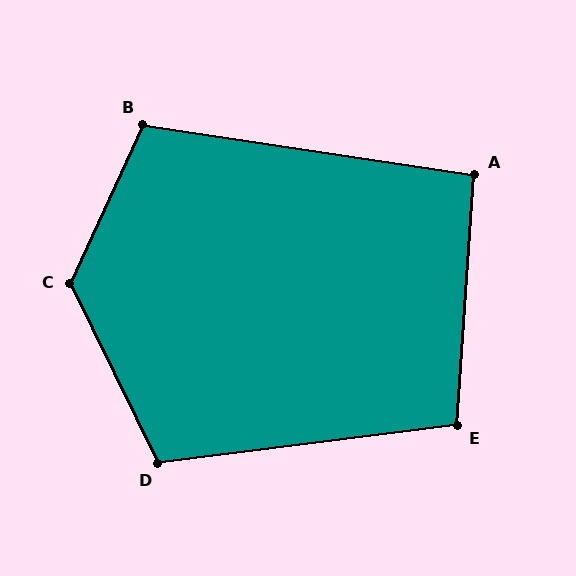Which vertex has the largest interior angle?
C, at approximately 129 degrees.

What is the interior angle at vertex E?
Approximately 101 degrees (obtuse).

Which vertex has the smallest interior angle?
A, at approximately 95 degrees.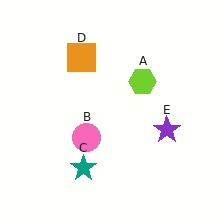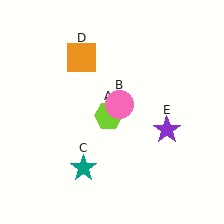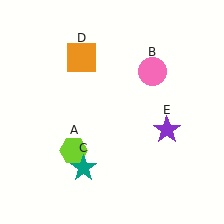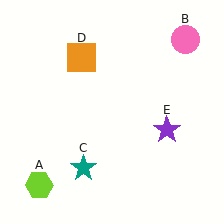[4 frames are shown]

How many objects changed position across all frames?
2 objects changed position: lime hexagon (object A), pink circle (object B).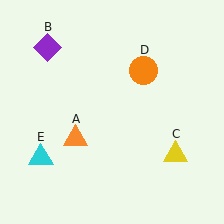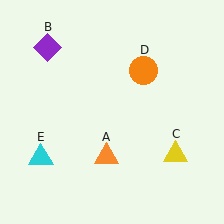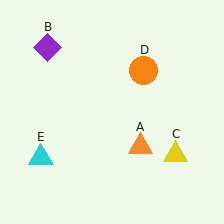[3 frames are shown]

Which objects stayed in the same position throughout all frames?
Purple diamond (object B) and yellow triangle (object C) and orange circle (object D) and cyan triangle (object E) remained stationary.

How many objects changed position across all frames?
1 object changed position: orange triangle (object A).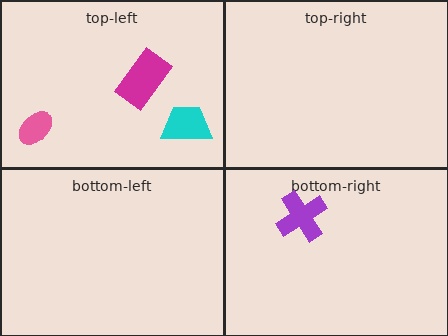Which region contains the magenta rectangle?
The top-left region.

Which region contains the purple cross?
The bottom-right region.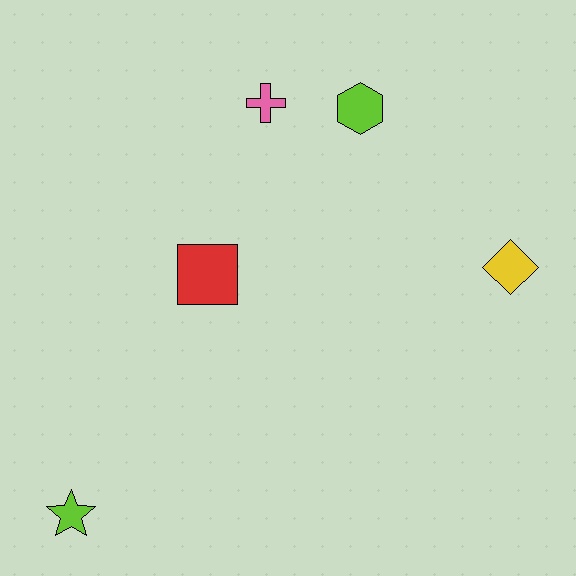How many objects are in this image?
There are 5 objects.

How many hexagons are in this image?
There is 1 hexagon.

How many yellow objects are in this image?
There is 1 yellow object.